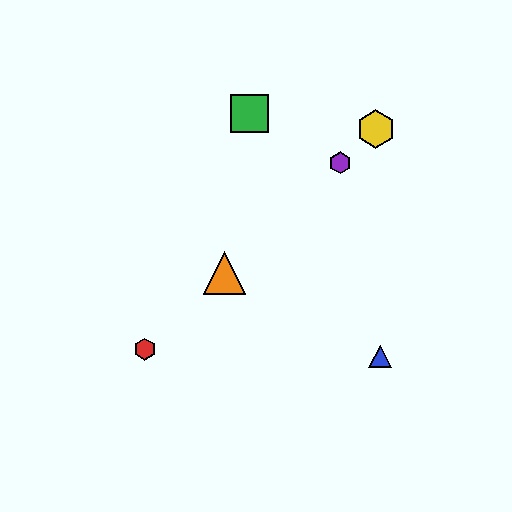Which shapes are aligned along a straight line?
The red hexagon, the yellow hexagon, the purple hexagon, the orange triangle are aligned along a straight line.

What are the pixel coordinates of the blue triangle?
The blue triangle is at (380, 357).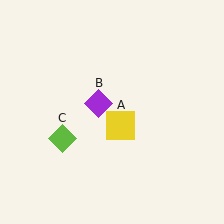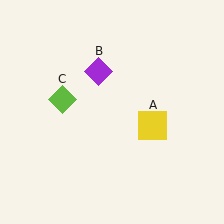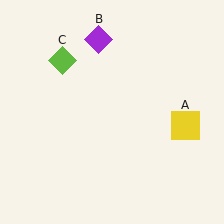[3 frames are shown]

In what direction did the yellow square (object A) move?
The yellow square (object A) moved right.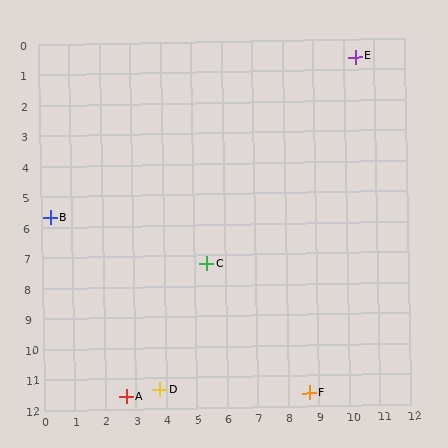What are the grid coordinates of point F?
Point F is at approximately (8.7, 11.6).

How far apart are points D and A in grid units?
Points D and A are about 1.1 grid units apart.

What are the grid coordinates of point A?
Point A is at approximately (2.7, 11.6).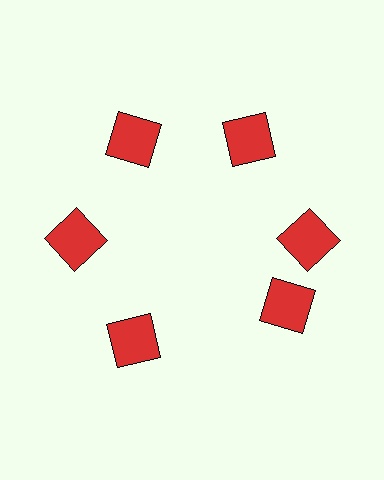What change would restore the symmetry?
The symmetry would be restored by rotating it back into even spacing with its neighbors so that all 6 squares sit at equal angles and equal distance from the center.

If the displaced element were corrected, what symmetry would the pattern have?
It would have 6-fold rotational symmetry — the pattern would map onto itself every 60 degrees.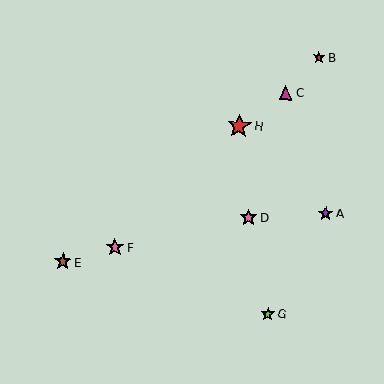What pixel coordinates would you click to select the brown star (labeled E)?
Click at (63, 262) to select the brown star E.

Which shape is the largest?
The red star (labeled H) is the largest.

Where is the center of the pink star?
The center of the pink star is at (115, 248).